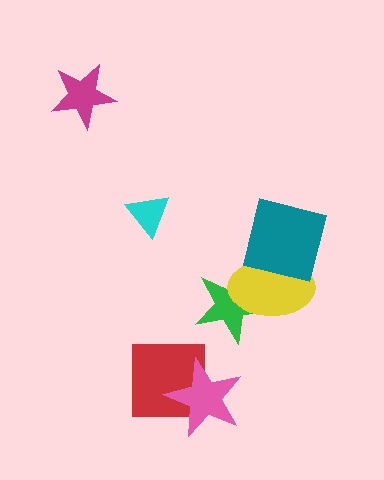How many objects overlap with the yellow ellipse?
2 objects overlap with the yellow ellipse.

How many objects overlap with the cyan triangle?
0 objects overlap with the cyan triangle.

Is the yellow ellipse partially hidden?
Yes, it is partially covered by another shape.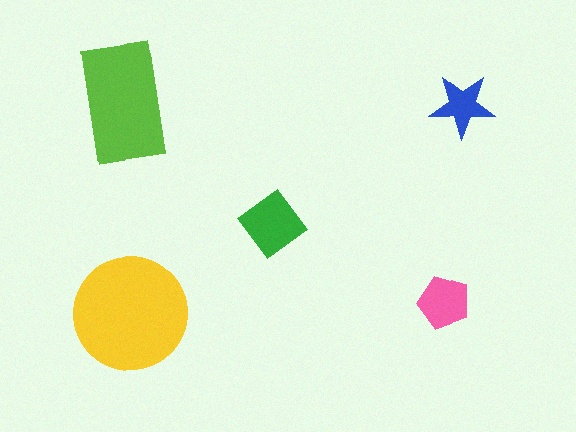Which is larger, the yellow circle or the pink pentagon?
The yellow circle.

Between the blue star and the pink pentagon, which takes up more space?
The pink pentagon.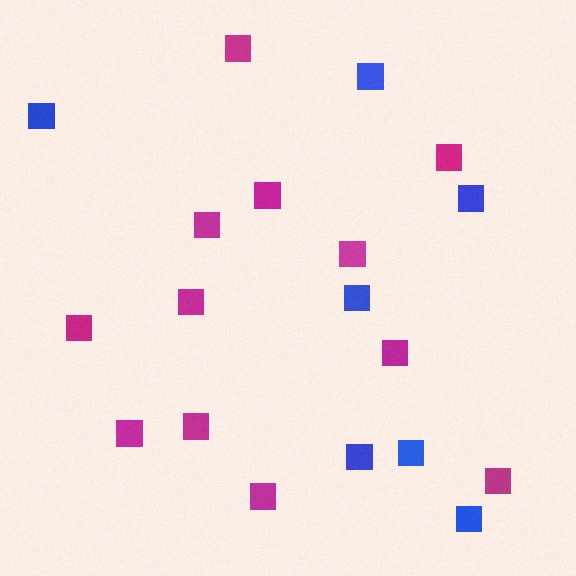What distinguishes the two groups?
There are 2 groups: one group of magenta squares (12) and one group of blue squares (7).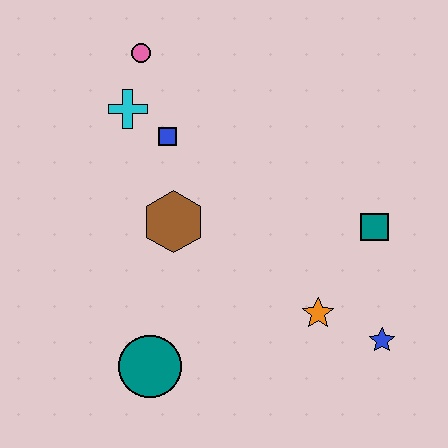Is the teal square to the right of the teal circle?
Yes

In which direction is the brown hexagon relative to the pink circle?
The brown hexagon is below the pink circle.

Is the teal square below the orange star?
No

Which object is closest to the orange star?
The blue star is closest to the orange star.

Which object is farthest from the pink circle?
The blue star is farthest from the pink circle.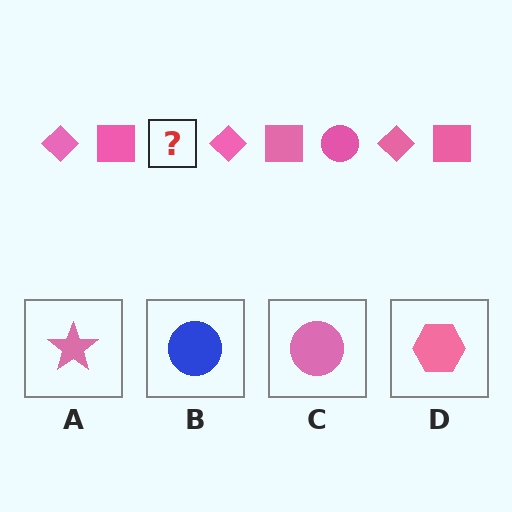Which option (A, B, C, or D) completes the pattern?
C.